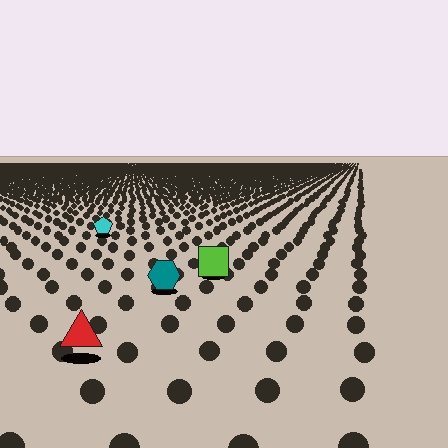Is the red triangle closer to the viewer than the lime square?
Yes. The red triangle is closer — you can tell from the texture gradient: the ground texture is coarser near it.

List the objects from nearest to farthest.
From nearest to farthest: the red triangle, the teal hexagon, the lime square, the cyan pentagon.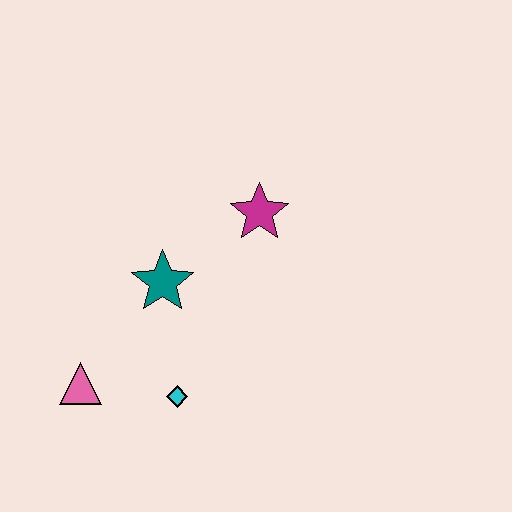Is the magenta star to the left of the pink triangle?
No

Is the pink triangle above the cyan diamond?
Yes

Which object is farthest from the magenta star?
The pink triangle is farthest from the magenta star.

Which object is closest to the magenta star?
The teal star is closest to the magenta star.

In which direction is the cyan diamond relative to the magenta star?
The cyan diamond is below the magenta star.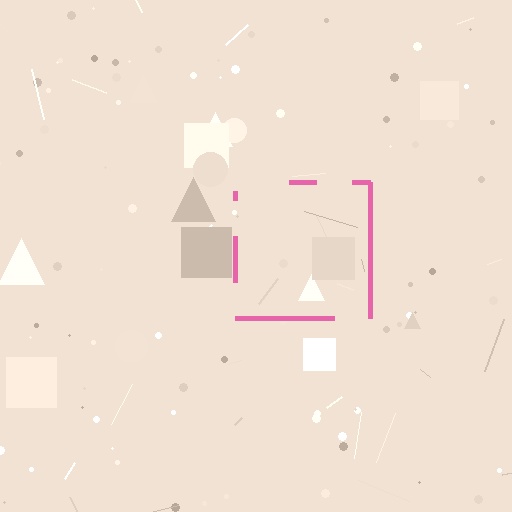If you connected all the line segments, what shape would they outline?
They would outline a square.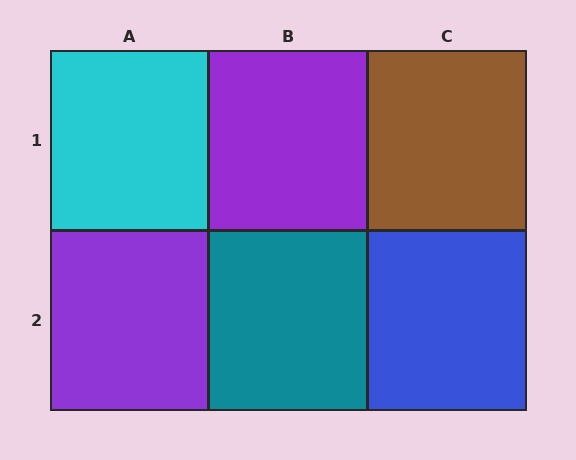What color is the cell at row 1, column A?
Cyan.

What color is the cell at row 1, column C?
Brown.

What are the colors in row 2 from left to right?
Purple, teal, blue.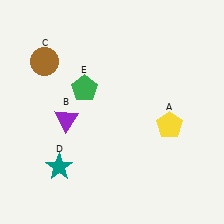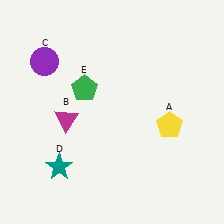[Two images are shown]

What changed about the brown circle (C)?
In Image 1, C is brown. In Image 2, it changed to purple.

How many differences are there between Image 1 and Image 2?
There are 2 differences between the two images.